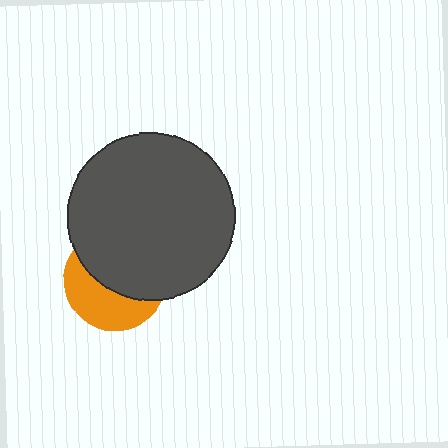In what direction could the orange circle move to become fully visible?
The orange circle could move down. That would shift it out from behind the dark gray circle entirely.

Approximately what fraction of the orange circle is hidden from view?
Roughly 58% of the orange circle is hidden behind the dark gray circle.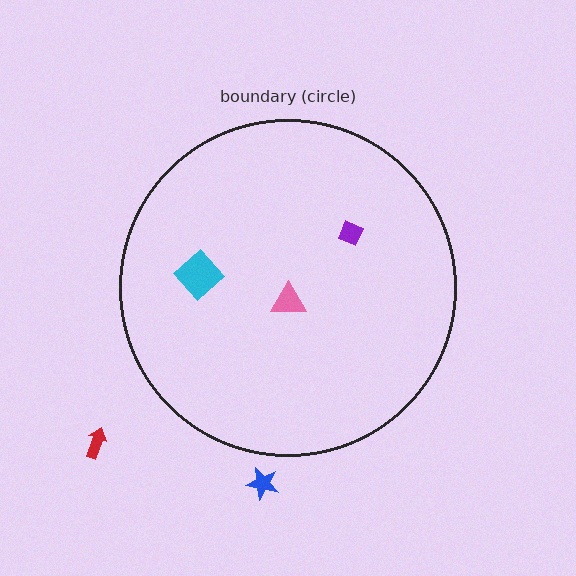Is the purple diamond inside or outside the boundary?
Inside.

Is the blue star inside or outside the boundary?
Outside.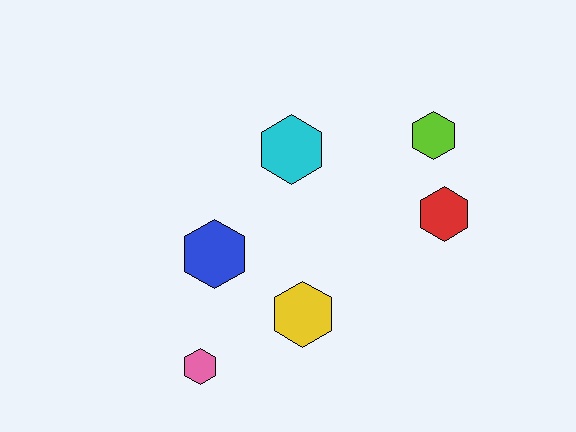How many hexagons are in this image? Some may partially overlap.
There are 6 hexagons.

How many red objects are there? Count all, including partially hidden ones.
There is 1 red object.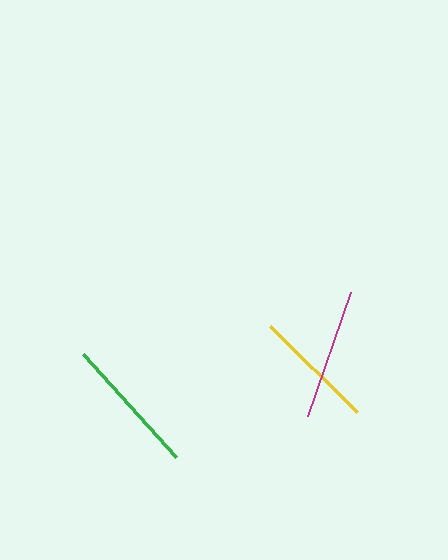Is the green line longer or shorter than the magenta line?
The green line is longer than the magenta line.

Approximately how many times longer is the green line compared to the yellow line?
The green line is approximately 1.1 times the length of the yellow line.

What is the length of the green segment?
The green segment is approximately 139 pixels long.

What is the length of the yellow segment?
The yellow segment is approximately 123 pixels long.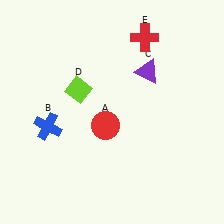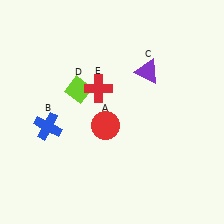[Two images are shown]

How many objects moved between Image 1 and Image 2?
1 object moved between the two images.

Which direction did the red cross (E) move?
The red cross (E) moved down.